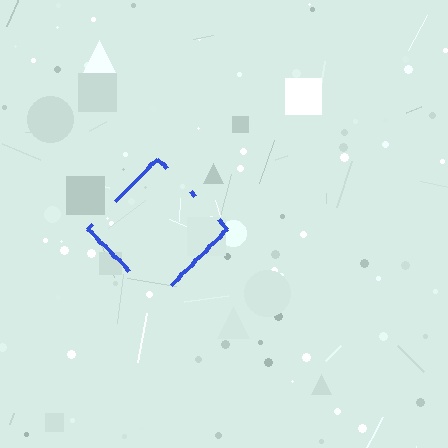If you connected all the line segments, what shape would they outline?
They would outline a diamond.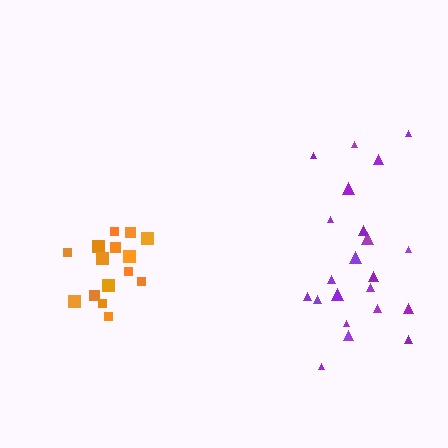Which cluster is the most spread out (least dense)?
Purple.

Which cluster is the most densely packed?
Orange.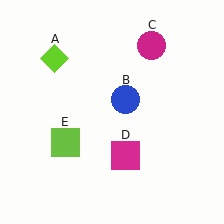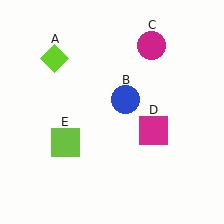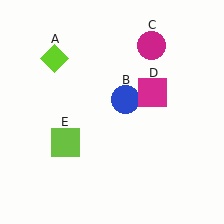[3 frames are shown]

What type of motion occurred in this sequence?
The magenta square (object D) rotated counterclockwise around the center of the scene.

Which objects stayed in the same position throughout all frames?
Lime diamond (object A) and blue circle (object B) and magenta circle (object C) and lime square (object E) remained stationary.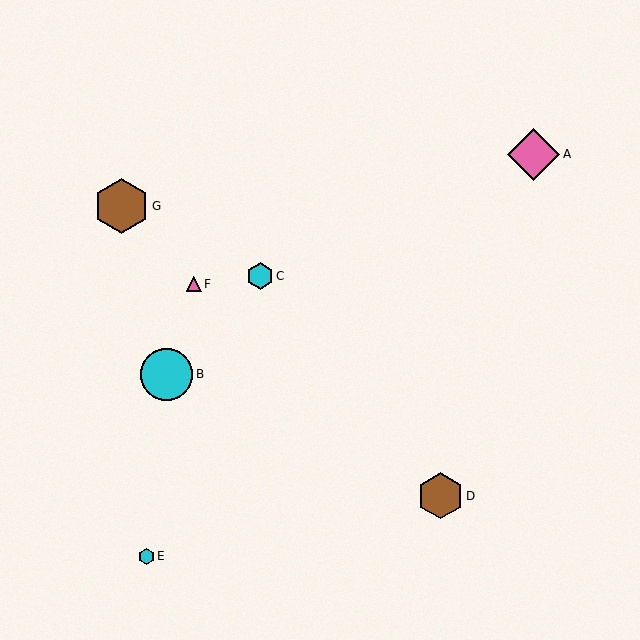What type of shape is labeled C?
Shape C is a cyan hexagon.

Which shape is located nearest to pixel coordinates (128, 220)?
The brown hexagon (labeled G) at (122, 206) is nearest to that location.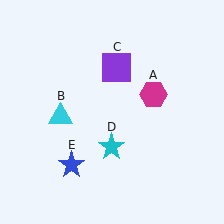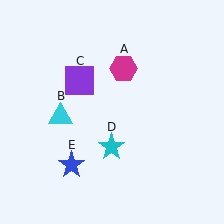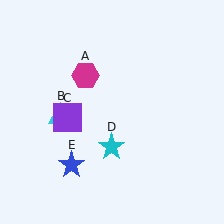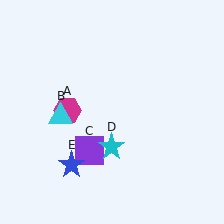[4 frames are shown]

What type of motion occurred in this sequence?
The magenta hexagon (object A), purple square (object C) rotated counterclockwise around the center of the scene.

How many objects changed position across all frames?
2 objects changed position: magenta hexagon (object A), purple square (object C).